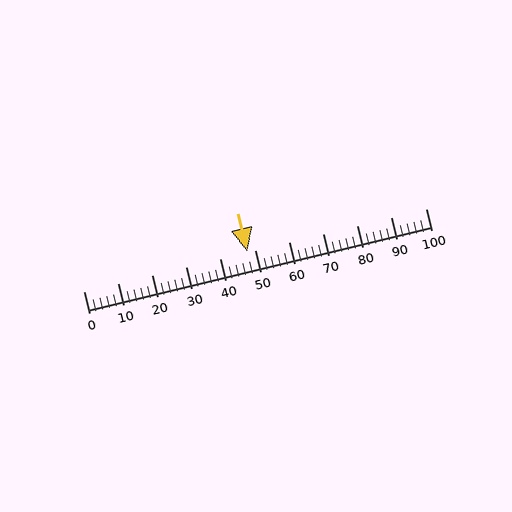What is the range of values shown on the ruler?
The ruler shows values from 0 to 100.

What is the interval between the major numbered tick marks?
The major tick marks are spaced 10 units apart.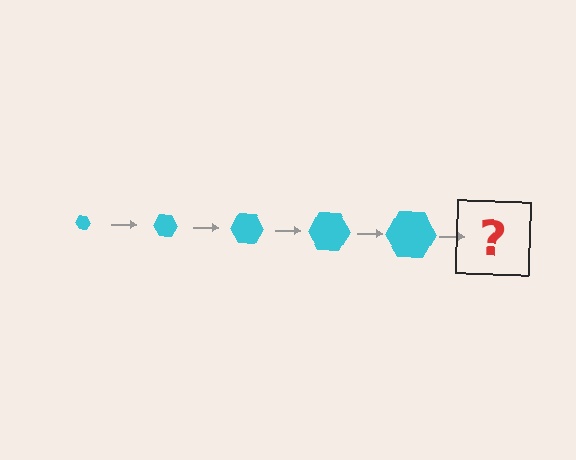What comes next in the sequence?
The next element should be a cyan hexagon, larger than the previous one.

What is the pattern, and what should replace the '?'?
The pattern is that the hexagon gets progressively larger each step. The '?' should be a cyan hexagon, larger than the previous one.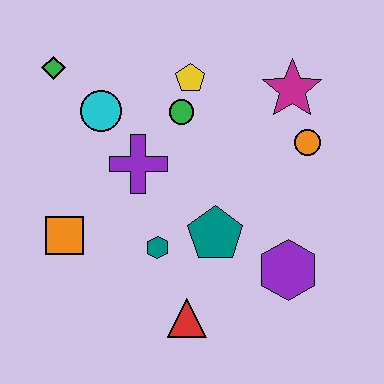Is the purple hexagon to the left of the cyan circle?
No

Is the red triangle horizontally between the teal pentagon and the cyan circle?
Yes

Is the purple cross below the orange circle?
Yes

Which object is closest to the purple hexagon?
The teal pentagon is closest to the purple hexagon.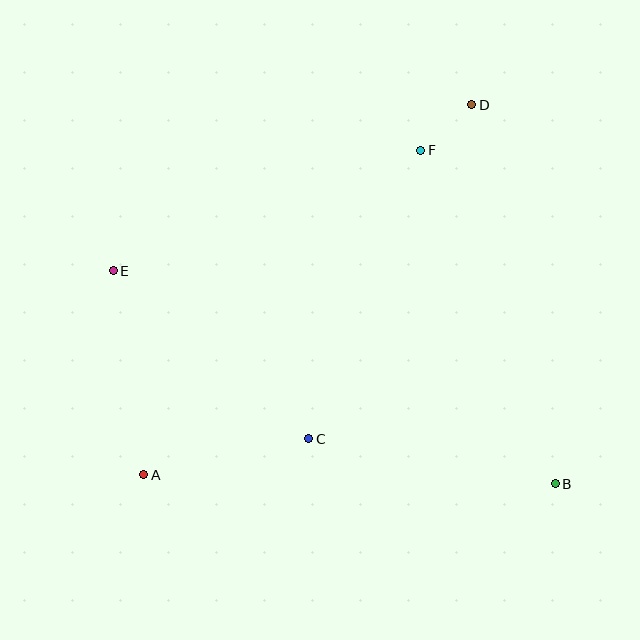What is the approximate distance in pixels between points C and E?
The distance between C and E is approximately 258 pixels.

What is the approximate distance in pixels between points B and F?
The distance between B and F is approximately 359 pixels.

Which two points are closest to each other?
Points D and F are closest to each other.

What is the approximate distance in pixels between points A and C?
The distance between A and C is approximately 169 pixels.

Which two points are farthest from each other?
Points A and D are farthest from each other.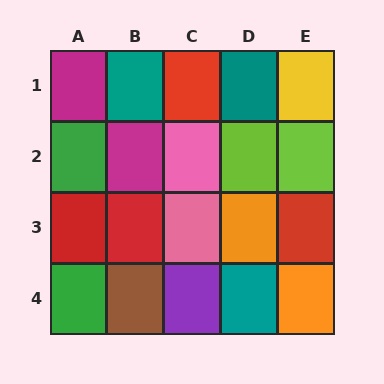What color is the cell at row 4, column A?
Green.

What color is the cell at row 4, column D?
Teal.